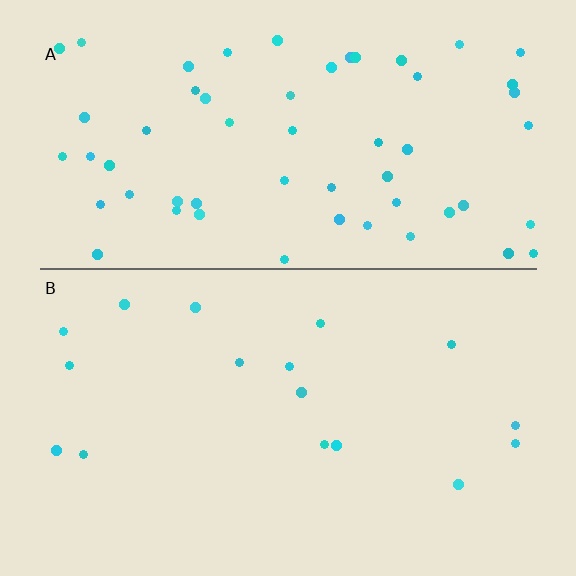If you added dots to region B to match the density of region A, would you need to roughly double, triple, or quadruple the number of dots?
Approximately triple.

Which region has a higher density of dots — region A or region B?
A (the top).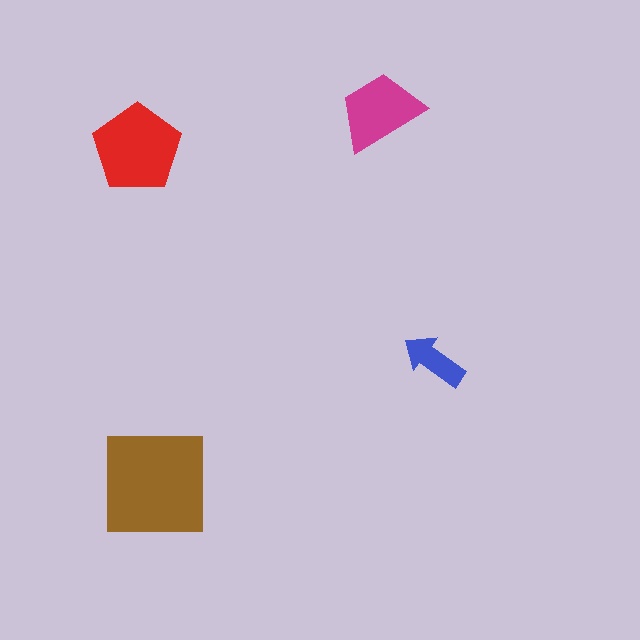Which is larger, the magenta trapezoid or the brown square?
The brown square.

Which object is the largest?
The brown square.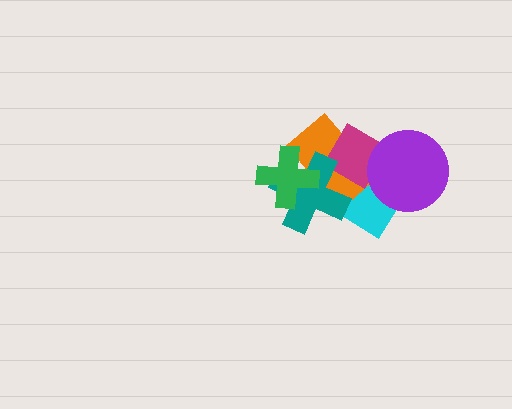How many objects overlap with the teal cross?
4 objects overlap with the teal cross.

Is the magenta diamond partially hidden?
Yes, it is partially covered by another shape.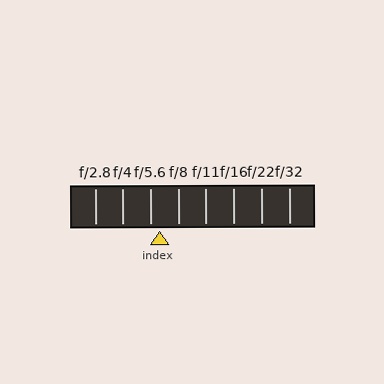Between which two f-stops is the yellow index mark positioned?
The index mark is between f/5.6 and f/8.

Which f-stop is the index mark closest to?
The index mark is closest to f/5.6.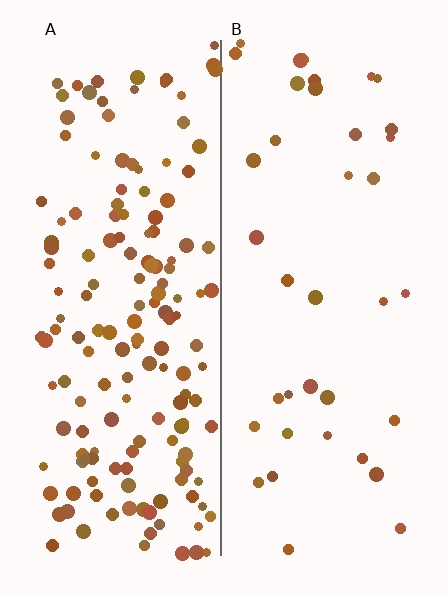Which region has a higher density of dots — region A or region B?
A (the left).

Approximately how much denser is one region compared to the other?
Approximately 4.1× — region A over region B.